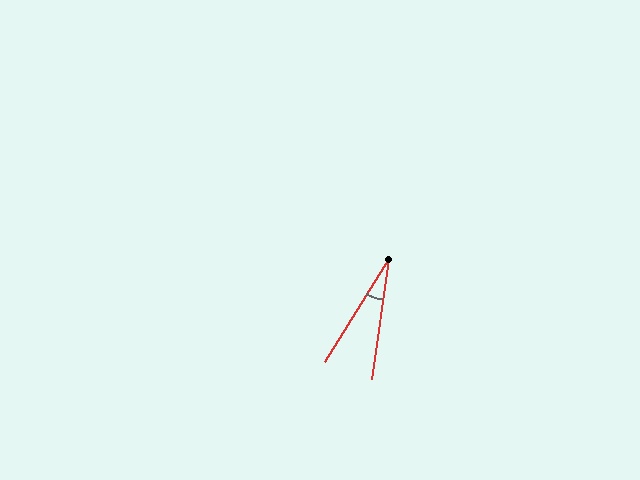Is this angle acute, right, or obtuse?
It is acute.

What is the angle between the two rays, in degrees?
Approximately 24 degrees.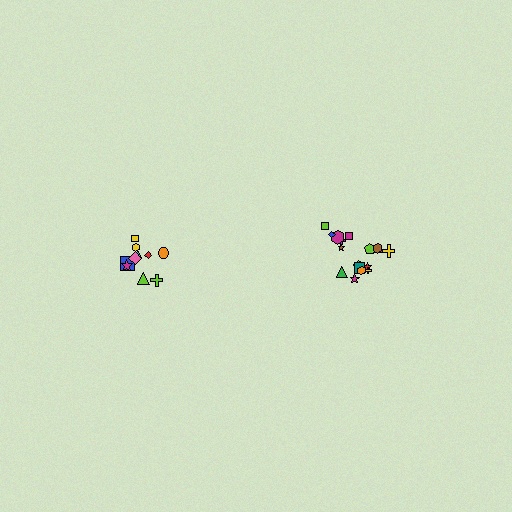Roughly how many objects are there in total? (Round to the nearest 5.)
Roughly 30 objects in total.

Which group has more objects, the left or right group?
The right group.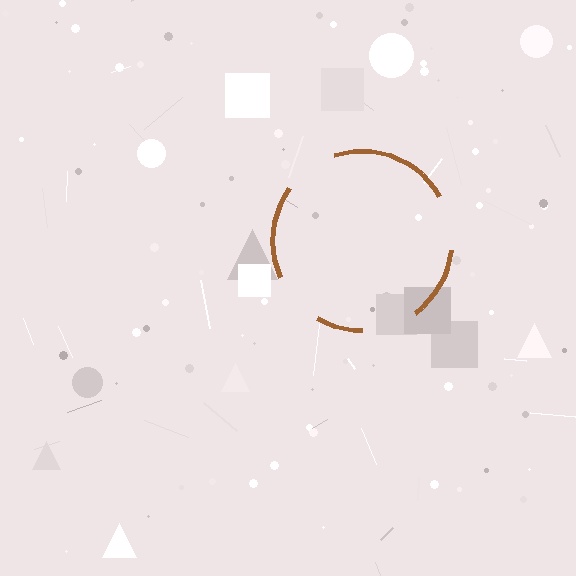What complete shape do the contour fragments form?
The contour fragments form a circle.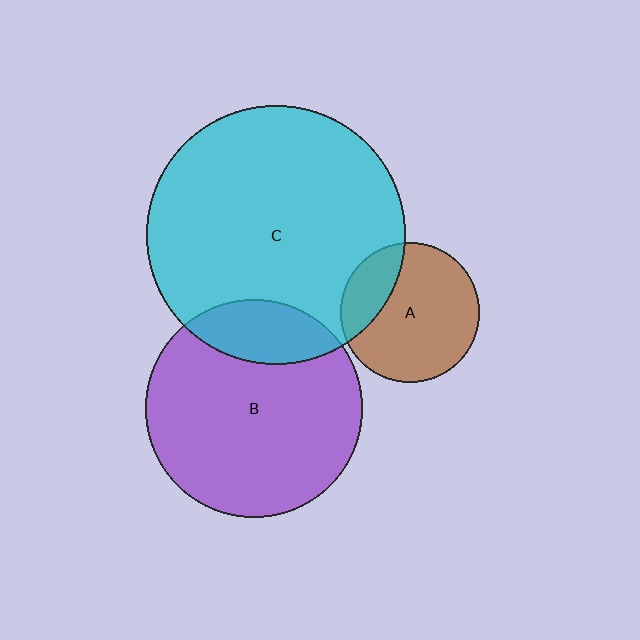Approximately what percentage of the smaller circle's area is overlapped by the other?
Approximately 25%.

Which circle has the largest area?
Circle C (cyan).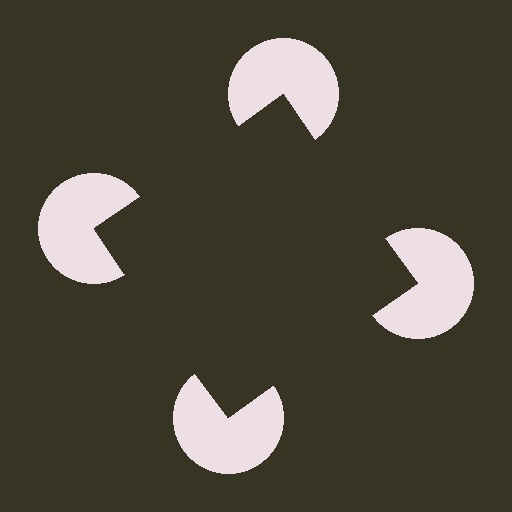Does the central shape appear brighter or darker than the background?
It typically appears slightly darker than the background, even though no actual brightness change is drawn.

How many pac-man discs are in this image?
There are 4 — one at each vertex of the illusory square.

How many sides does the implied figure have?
4 sides.